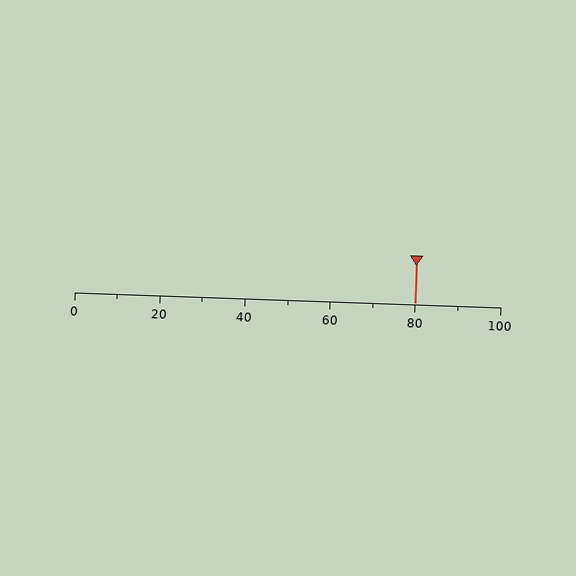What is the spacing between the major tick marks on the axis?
The major ticks are spaced 20 apart.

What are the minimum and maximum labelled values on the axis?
The axis runs from 0 to 100.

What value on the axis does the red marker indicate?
The marker indicates approximately 80.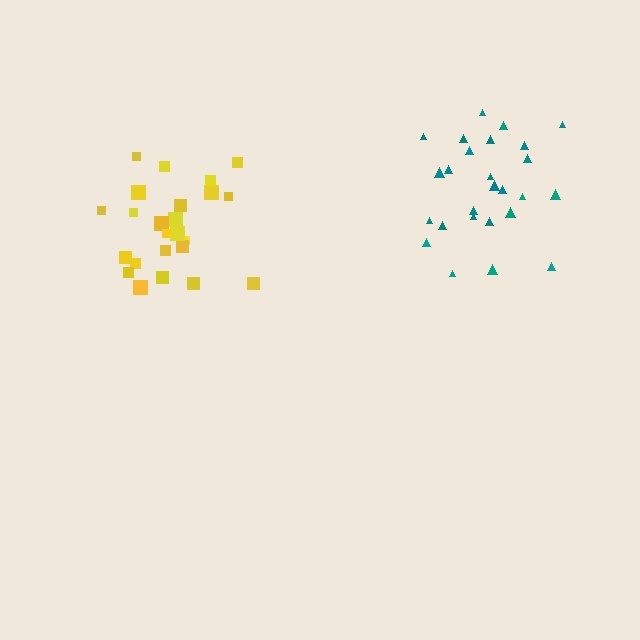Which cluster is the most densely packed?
Yellow.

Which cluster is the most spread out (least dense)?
Teal.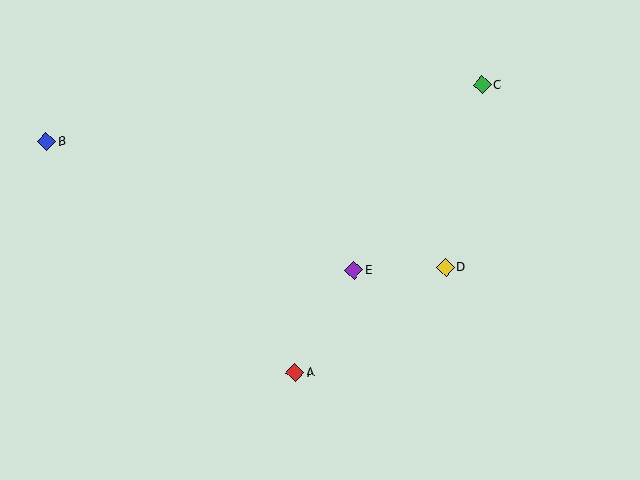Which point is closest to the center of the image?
Point E at (354, 270) is closest to the center.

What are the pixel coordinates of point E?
Point E is at (354, 270).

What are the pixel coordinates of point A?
Point A is at (295, 373).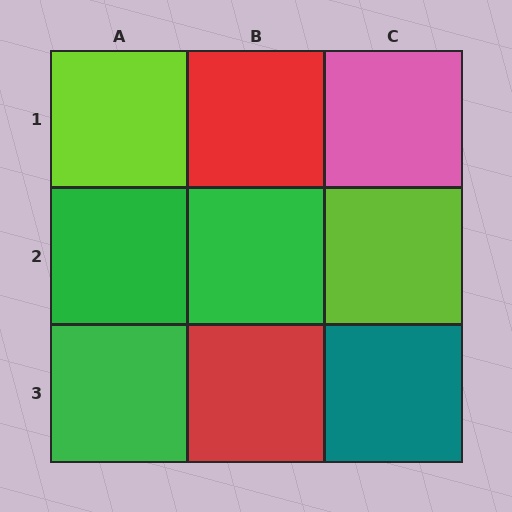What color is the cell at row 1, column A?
Lime.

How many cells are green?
3 cells are green.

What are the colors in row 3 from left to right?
Green, red, teal.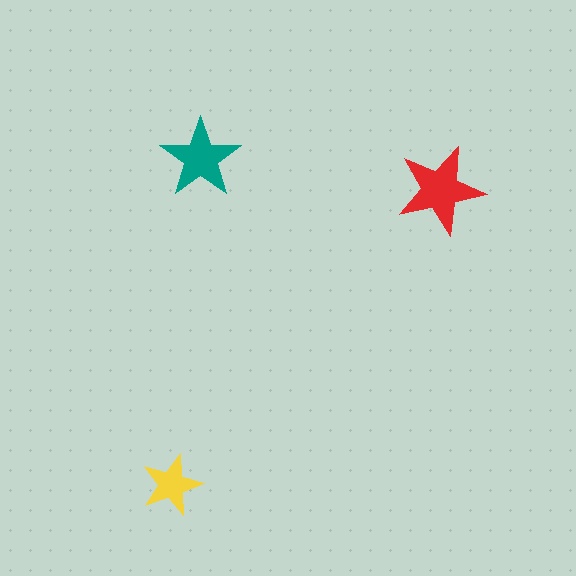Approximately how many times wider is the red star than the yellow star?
About 1.5 times wider.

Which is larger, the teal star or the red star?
The red one.